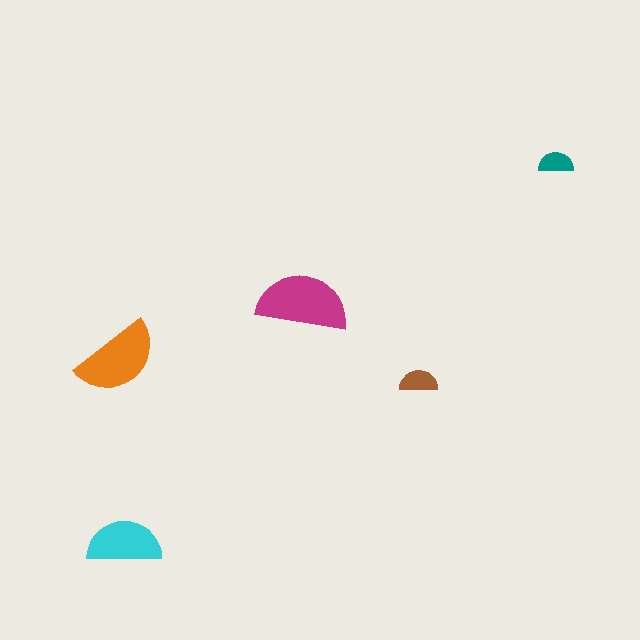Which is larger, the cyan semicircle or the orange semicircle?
The orange one.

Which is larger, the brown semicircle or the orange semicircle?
The orange one.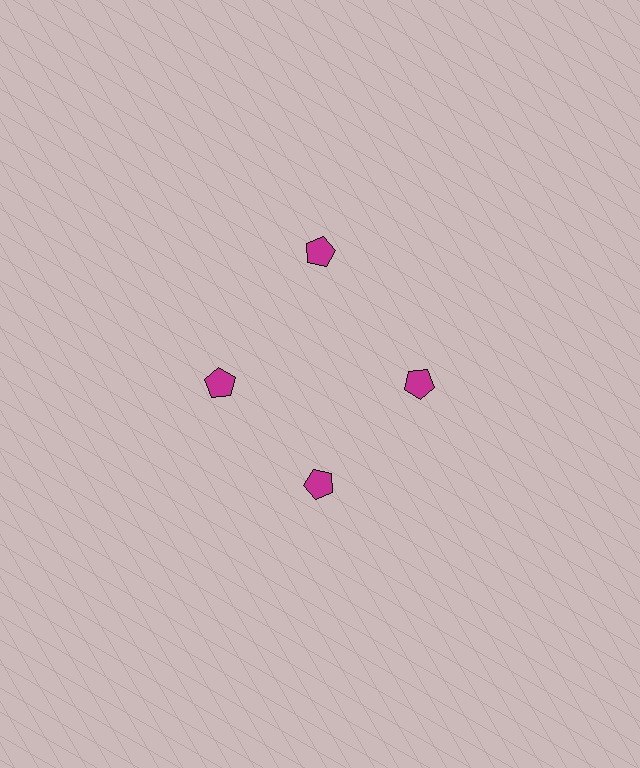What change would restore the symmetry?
The symmetry would be restored by moving it inward, back onto the ring so that all 4 pentagons sit at equal angles and equal distance from the center.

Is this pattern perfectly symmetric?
No. The 4 magenta pentagons are arranged in a ring, but one element near the 12 o'clock position is pushed outward from the center, breaking the 4-fold rotational symmetry.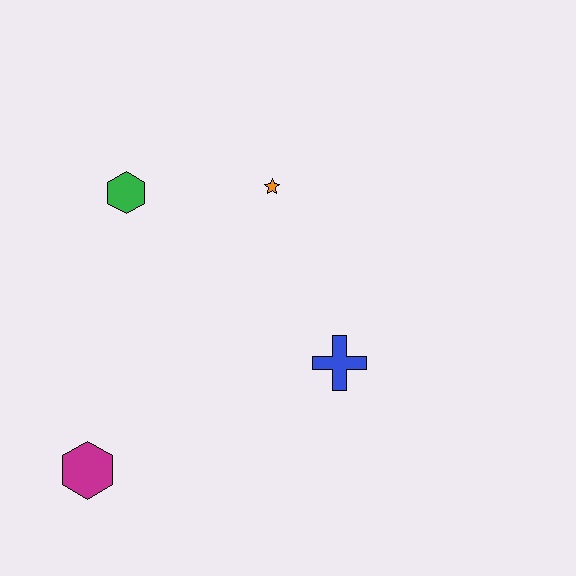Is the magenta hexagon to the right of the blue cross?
No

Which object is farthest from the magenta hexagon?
The orange star is farthest from the magenta hexagon.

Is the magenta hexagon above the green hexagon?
No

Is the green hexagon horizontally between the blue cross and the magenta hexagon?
Yes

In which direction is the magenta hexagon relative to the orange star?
The magenta hexagon is below the orange star.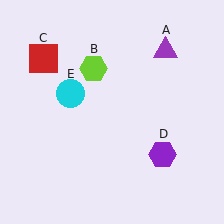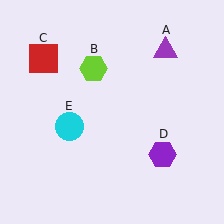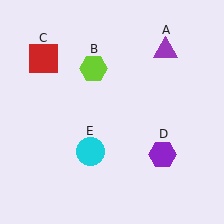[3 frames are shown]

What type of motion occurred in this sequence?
The cyan circle (object E) rotated counterclockwise around the center of the scene.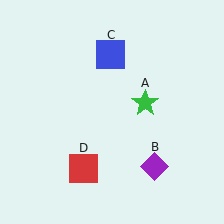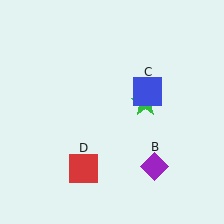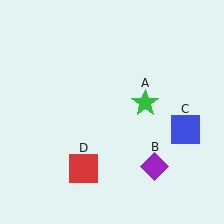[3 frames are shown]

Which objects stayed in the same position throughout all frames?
Green star (object A) and purple diamond (object B) and red square (object D) remained stationary.